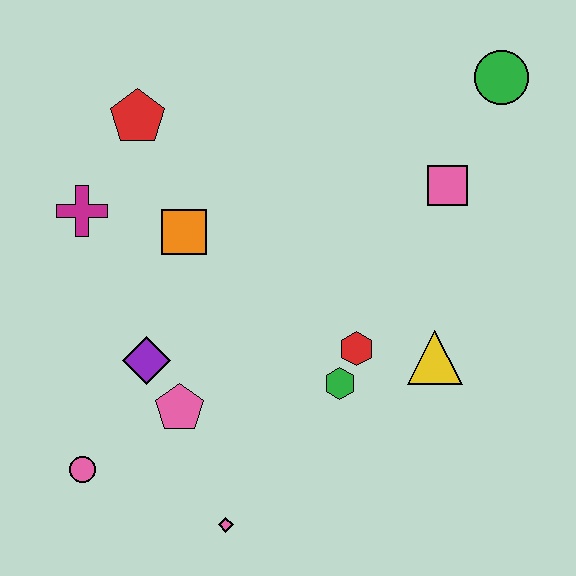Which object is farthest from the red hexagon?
The red pentagon is farthest from the red hexagon.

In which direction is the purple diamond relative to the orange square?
The purple diamond is below the orange square.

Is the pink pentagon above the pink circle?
Yes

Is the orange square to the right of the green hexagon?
No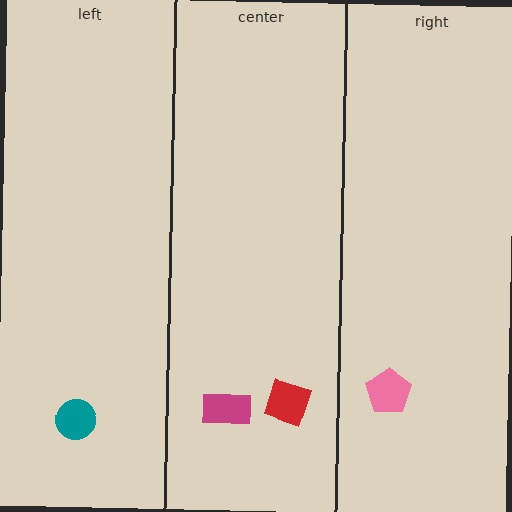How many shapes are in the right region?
1.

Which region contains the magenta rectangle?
The center region.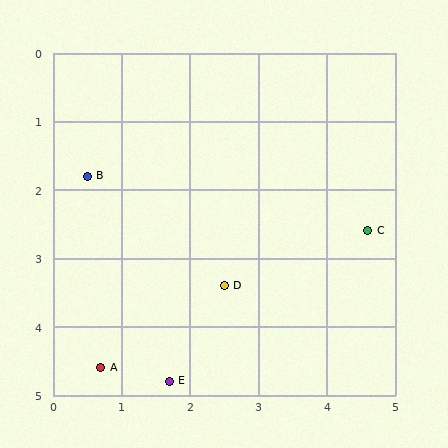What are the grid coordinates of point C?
Point C is at approximately (4.6, 2.6).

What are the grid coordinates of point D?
Point D is at approximately (2.5, 3.4).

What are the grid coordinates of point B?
Point B is at approximately (0.5, 1.8).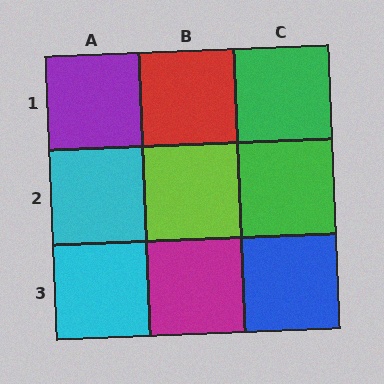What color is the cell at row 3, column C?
Blue.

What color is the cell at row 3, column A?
Cyan.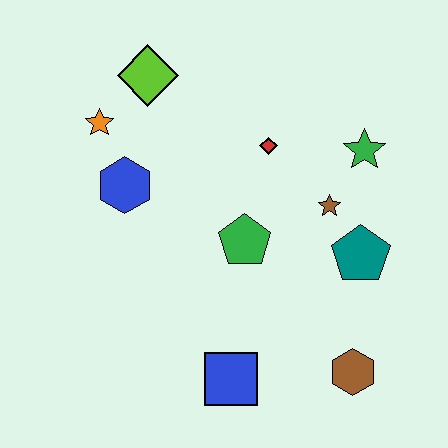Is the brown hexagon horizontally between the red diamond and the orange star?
No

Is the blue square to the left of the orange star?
No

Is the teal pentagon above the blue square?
Yes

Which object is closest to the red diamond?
The brown star is closest to the red diamond.